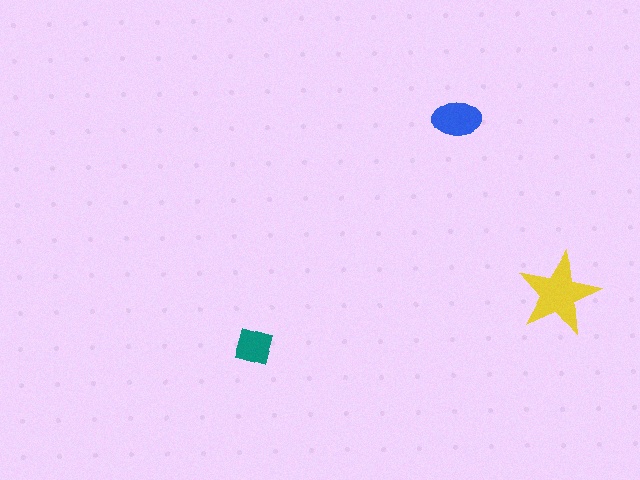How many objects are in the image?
There are 3 objects in the image.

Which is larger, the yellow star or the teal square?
The yellow star.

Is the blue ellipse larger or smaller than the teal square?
Larger.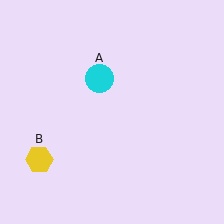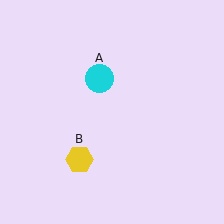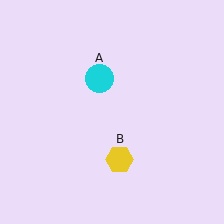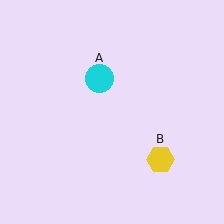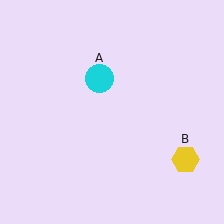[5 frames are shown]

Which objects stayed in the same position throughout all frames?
Cyan circle (object A) remained stationary.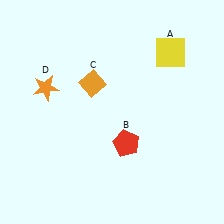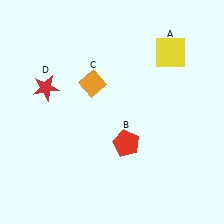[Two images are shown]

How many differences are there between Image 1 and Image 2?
There is 1 difference between the two images.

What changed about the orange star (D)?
In Image 1, D is orange. In Image 2, it changed to red.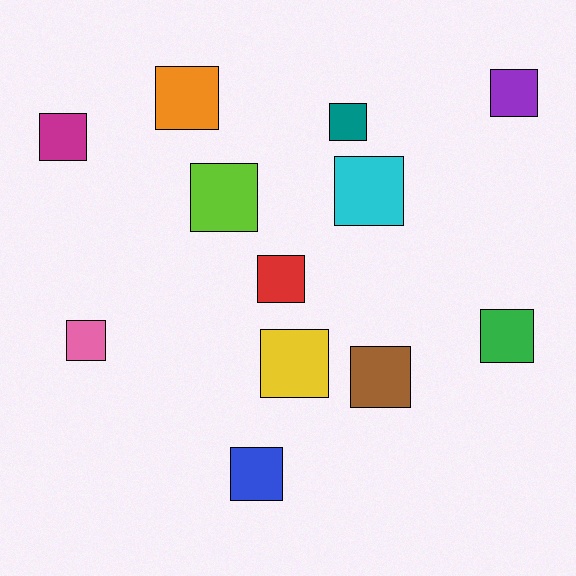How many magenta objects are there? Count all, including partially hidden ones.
There is 1 magenta object.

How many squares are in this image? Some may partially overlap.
There are 12 squares.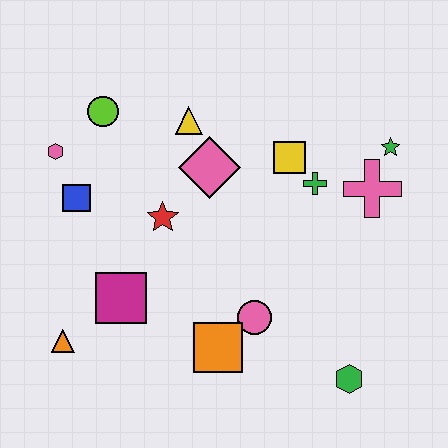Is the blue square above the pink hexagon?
No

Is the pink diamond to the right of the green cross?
No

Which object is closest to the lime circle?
The pink hexagon is closest to the lime circle.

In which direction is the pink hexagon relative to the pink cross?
The pink hexagon is to the left of the pink cross.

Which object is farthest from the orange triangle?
The green star is farthest from the orange triangle.